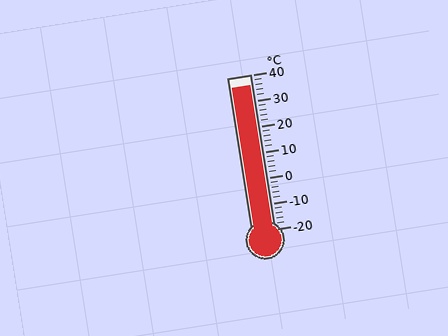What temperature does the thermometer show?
The thermometer shows approximately 36°C.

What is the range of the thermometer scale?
The thermometer scale ranges from -20°C to 40°C.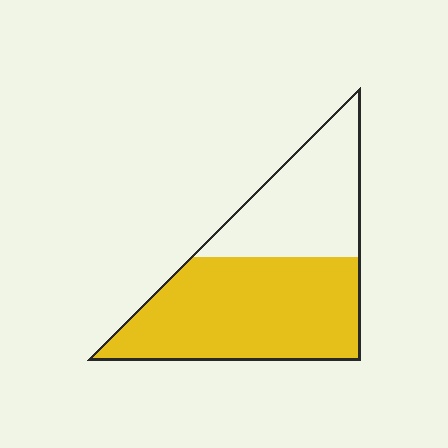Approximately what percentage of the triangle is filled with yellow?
Approximately 60%.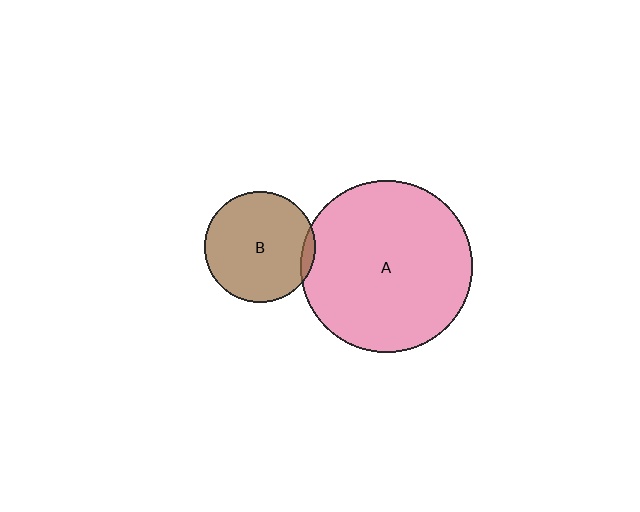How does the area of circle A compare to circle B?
Approximately 2.4 times.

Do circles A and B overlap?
Yes.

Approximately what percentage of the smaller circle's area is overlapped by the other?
Approximately 5%.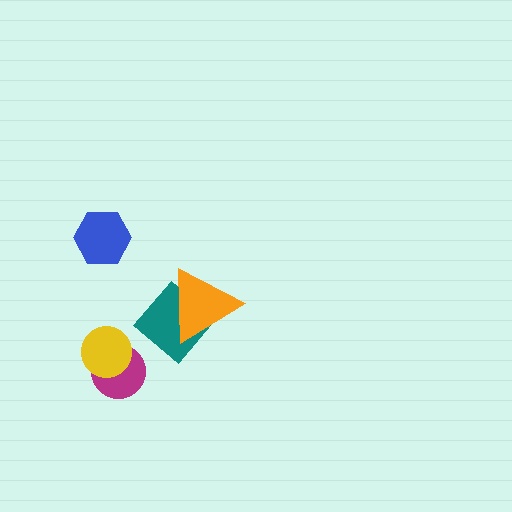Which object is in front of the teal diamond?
The orange triangle is in front of the teal diamond.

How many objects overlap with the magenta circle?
1 object overlaps with the magenta circle.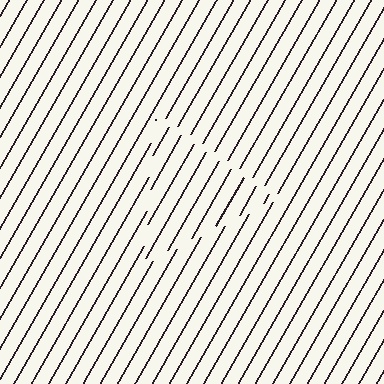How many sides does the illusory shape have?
3 sides — the line-ends trace a triangle.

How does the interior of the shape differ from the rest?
The interior of the shape contains the same grating, shifted by half a period — the contour is defined by the phase discontinuity where line-ends from the inner and outer gratings abut.